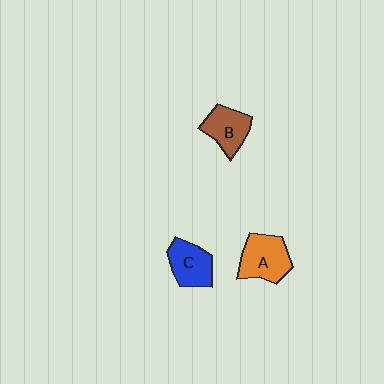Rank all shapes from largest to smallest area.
From largest to smallest: A (orange), C (blue), B (brown).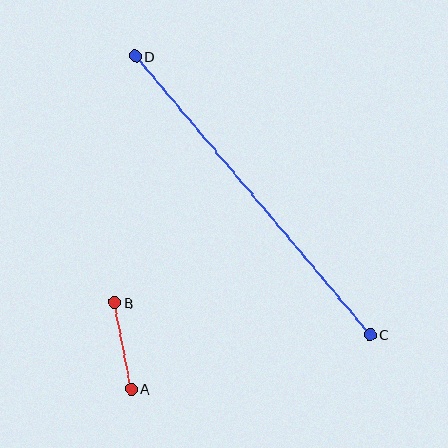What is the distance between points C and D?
The distance is approximately 363 pixels.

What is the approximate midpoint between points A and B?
The midpoint is at approximately (123, 346) pixels.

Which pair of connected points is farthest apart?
Points C and D are farthest apart.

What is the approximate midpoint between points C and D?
The midpoint is at approximately (253, 195) pixels.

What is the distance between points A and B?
The distance is approximately 88 pixels.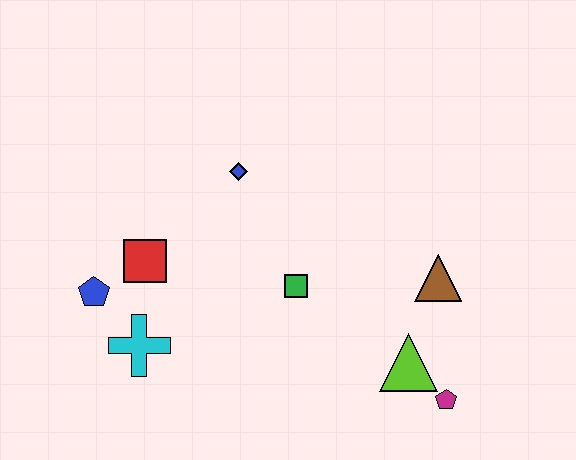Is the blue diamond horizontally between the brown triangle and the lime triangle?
No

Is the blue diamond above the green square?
Yes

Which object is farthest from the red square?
The magenta pentagon is farthest from the red square.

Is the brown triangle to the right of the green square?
Yes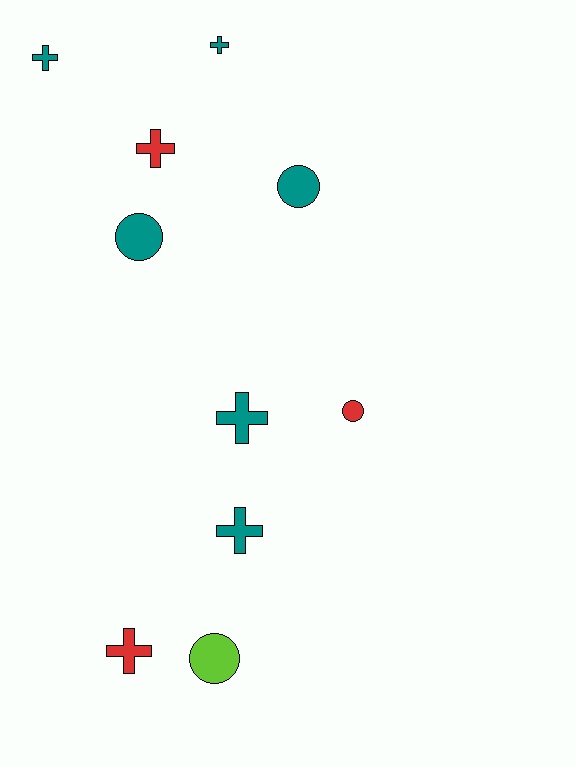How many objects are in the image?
There are 10 objects.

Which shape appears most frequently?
Cross, with 6 objects.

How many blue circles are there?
There are no blue circles.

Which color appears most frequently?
Teal, with 6 objects.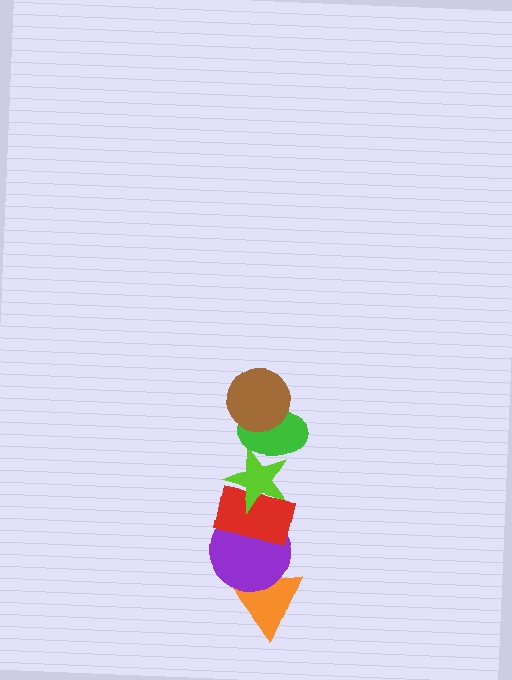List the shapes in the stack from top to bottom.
From top to bottom: the brown circle, the green ellipse, the lime star, the red rectangle, the purple circle, the orange triangle.